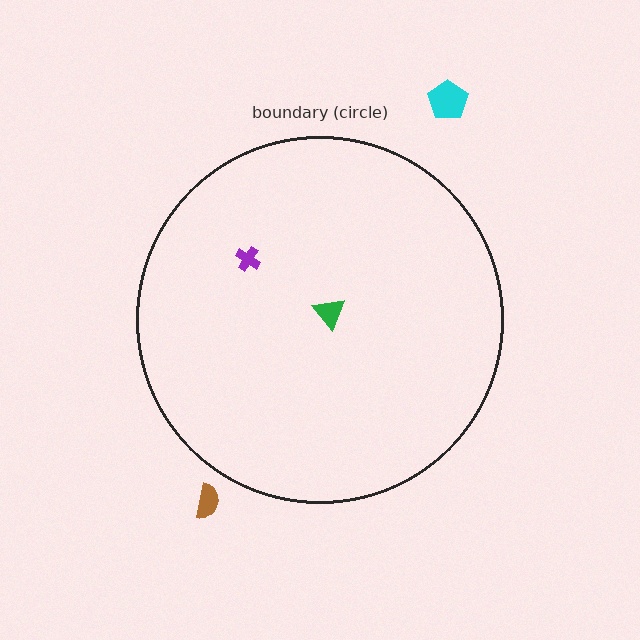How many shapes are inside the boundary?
2 inside, 2 outside.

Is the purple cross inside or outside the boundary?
Inside.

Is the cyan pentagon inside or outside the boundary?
Outside.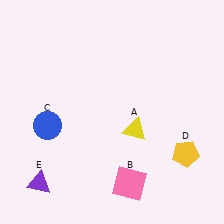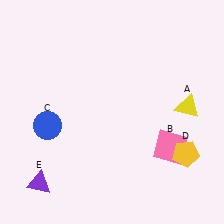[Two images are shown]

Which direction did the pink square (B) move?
The pink square (B) moved right.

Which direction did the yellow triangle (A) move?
The yellow triangle (A) moved right.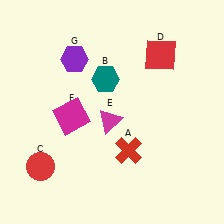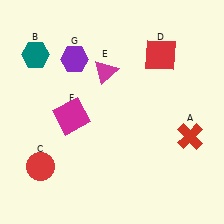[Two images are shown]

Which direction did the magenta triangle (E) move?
The magenta triangle (E) moved up.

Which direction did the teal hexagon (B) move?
The teal hexagon (B) moved left.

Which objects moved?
The objects that moved are: the red cross (A), the teal hexagon (B), the magenta triangle (E).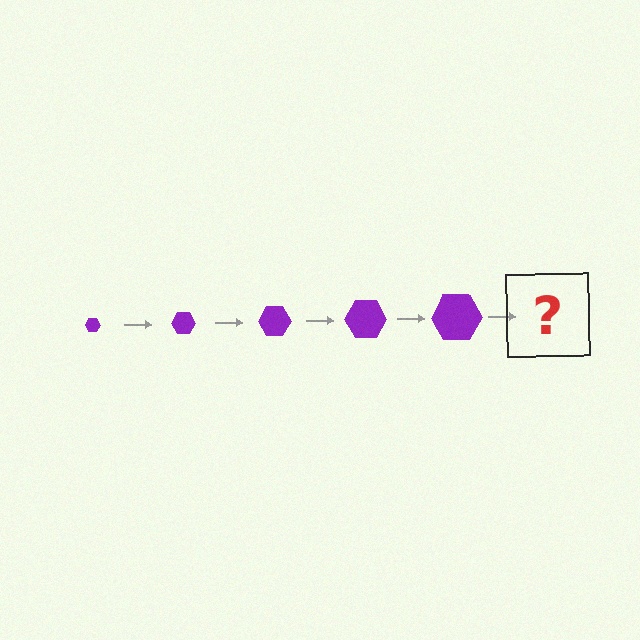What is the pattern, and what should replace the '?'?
The pattern is that the hexagon gets progressively larger each step. The '?' should be a purple hexagon, larger than the previous one.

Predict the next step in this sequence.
The next step is a purple hexagon, larger than the previous one.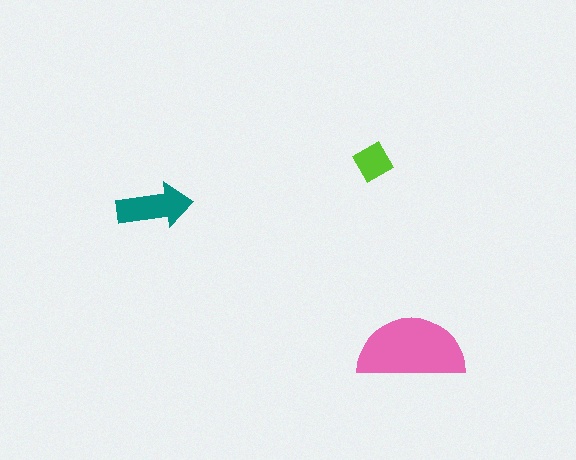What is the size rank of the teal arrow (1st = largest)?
2nd.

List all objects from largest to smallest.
The pink semicircle, the teal arrow, the lime diamond.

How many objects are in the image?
There are 3 objects in the image.